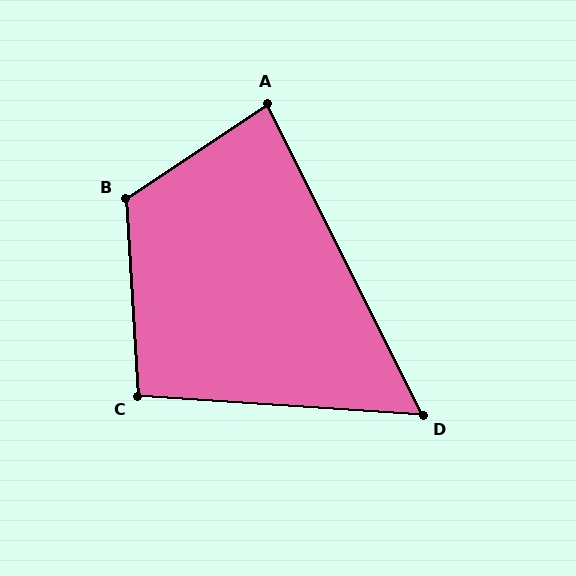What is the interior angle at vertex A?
Approximately 83 degrees (acute).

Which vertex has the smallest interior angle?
D, at approximately 60 degrees.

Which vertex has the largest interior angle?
B, at approximately 120 degrees.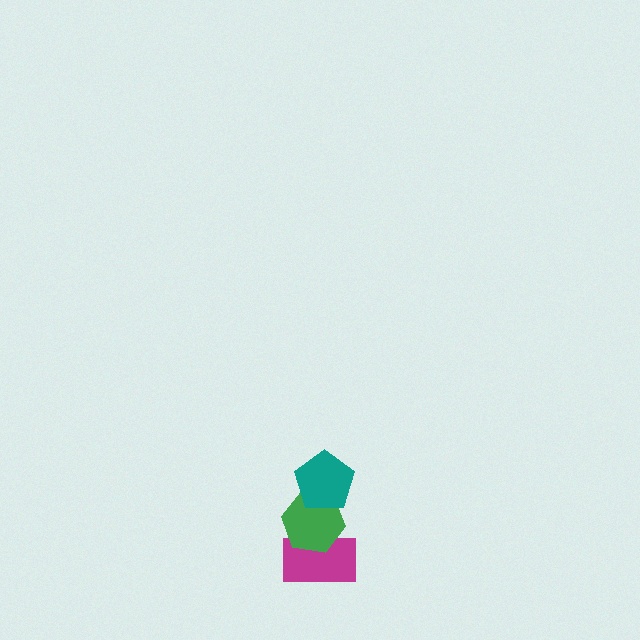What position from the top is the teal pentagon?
The teal pentagon is 1st from the top.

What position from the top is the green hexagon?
The green hexagon is 2nd from the top.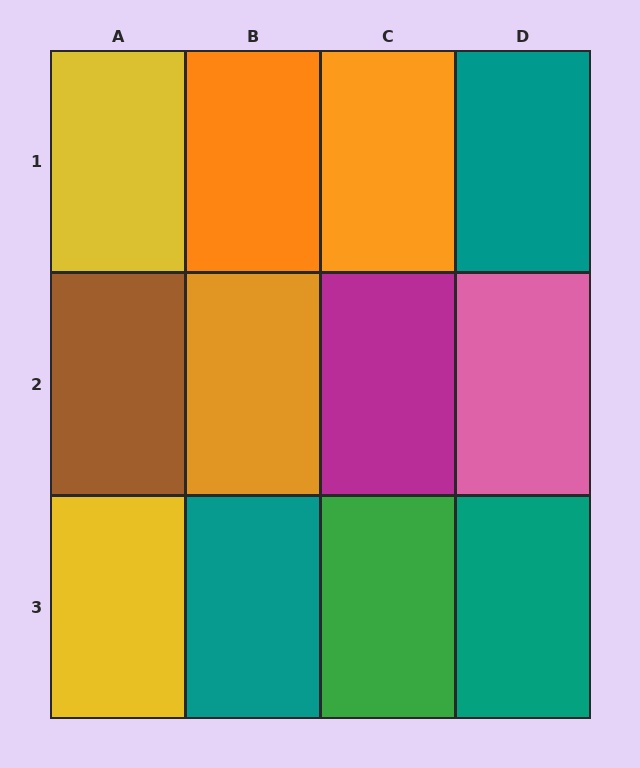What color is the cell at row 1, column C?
Orange.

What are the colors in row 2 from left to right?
Brown, orange, magenta, pink.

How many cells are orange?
3 cells are orange.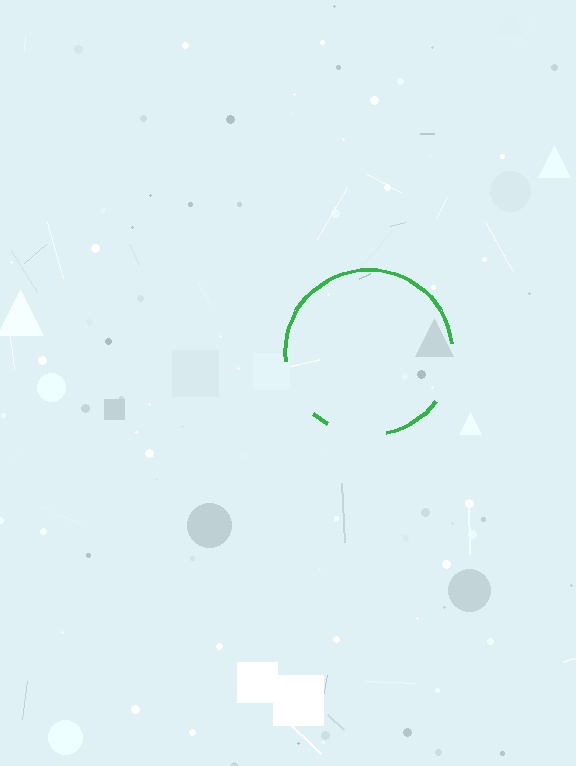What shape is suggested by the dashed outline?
The dashed outline suggests a circle.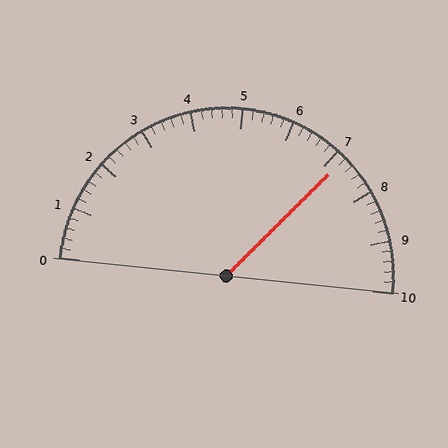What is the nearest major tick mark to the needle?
The nearest major tick mark is 7.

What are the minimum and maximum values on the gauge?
The gauge ranges from 0 to 10.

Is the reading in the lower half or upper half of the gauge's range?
The reading is in the upper half of the range (0 to 10).